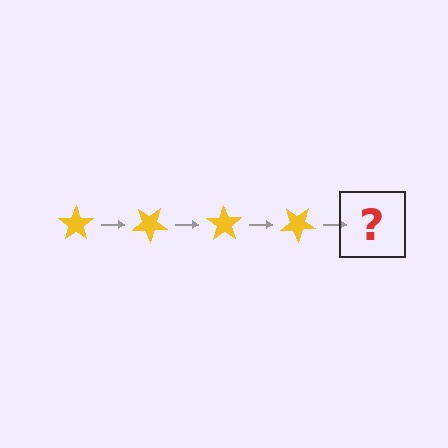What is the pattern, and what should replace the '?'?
The pattern is that the star rotates 35 degrees each step. The '?' should be a yellow star rotated 140 degrees.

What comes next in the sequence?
The next element should be a yellow star rotated 140 degrees.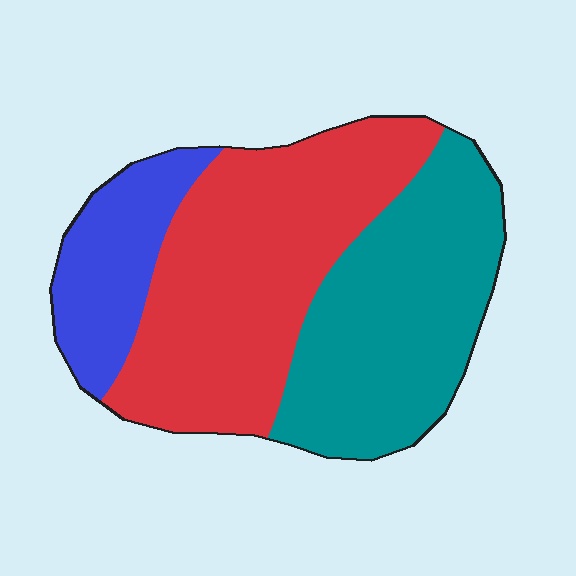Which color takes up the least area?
Blue, at roughly 15%.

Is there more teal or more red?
Red.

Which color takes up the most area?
Red, at roughly 45%.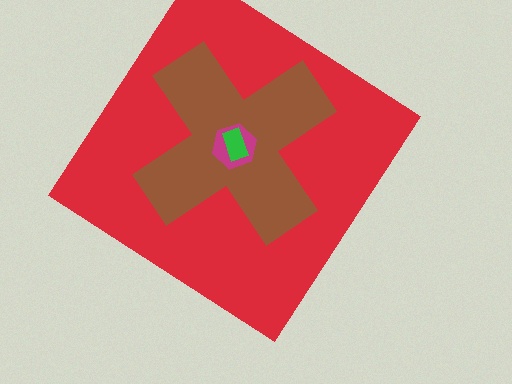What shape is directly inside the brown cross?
The magenta hexagon.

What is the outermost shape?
The red diamond.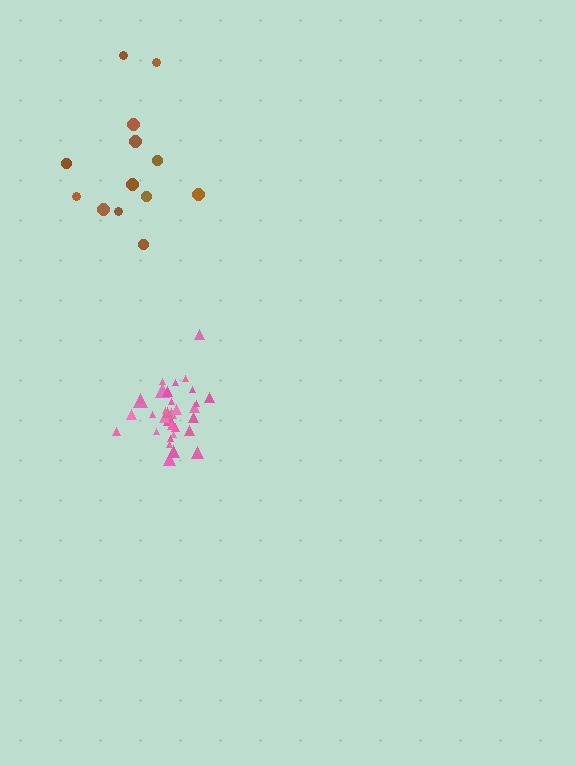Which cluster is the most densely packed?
Pink.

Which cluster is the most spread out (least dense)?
Brown.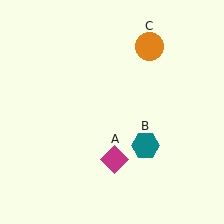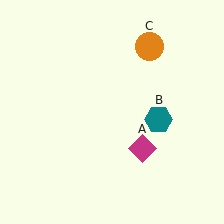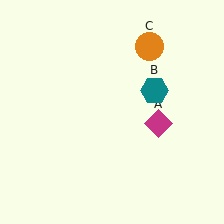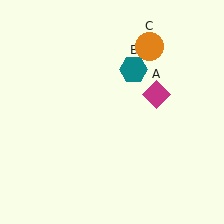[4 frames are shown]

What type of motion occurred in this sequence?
The magenta diamond (object A), teal hexagon (object B) rotated counterclockwise around the center of the scene.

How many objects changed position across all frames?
2 objects changed position: magenta diamond (object A), teal hexagon (object B).